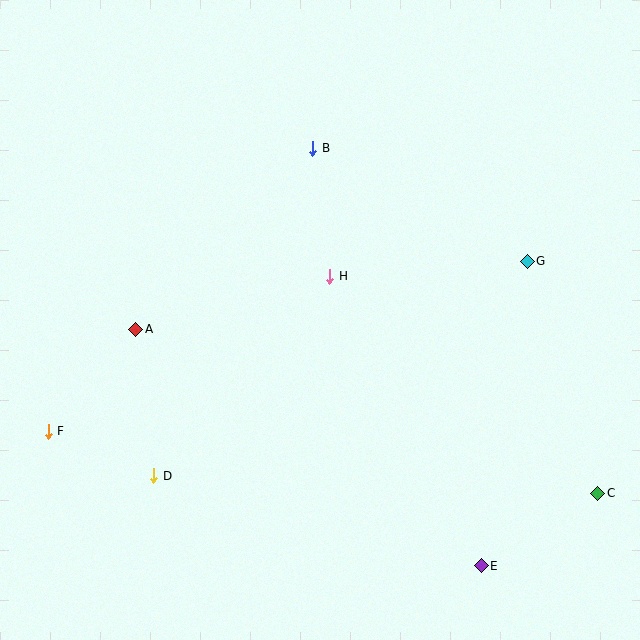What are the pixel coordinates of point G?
Point G is at (527, 261).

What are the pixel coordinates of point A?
Point A is at (136, 329).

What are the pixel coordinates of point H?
Point H is at (330, 276).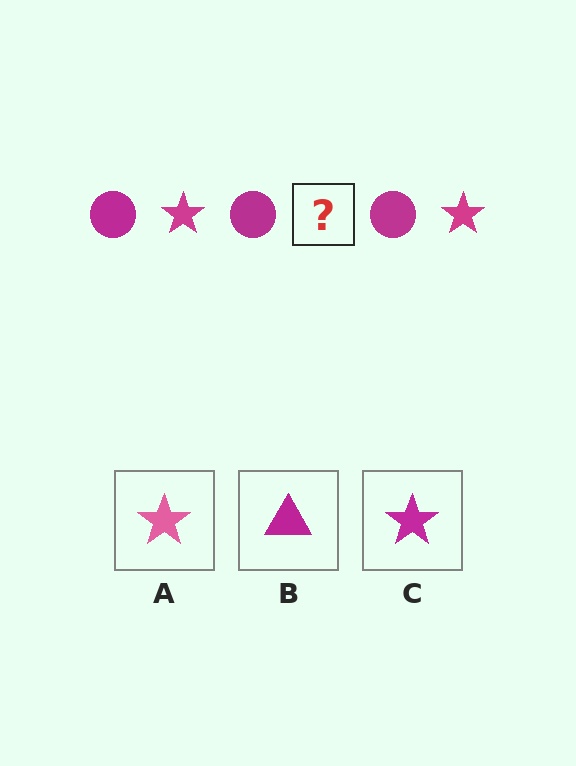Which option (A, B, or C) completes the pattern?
C.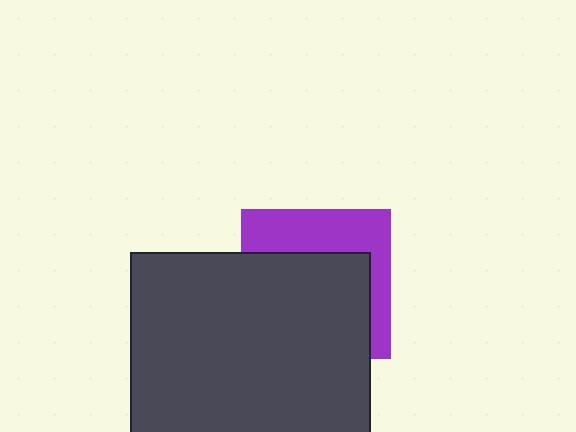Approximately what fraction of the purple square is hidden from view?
Roughly 62% of the purple square is hidden behind the dark gray square.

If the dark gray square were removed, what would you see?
You would see the complete purple square.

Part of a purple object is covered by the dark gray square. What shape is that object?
It is a square.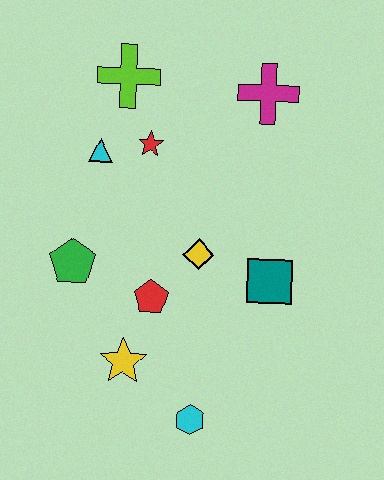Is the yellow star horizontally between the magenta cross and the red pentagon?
No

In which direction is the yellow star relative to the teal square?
The yellow star is to the left of the teal square.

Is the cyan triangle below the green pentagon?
No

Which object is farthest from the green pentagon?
The magenta cross is farthest from the green pentagon.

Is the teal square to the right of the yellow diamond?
Yes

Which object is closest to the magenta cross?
The red star is closest to the magenta cross.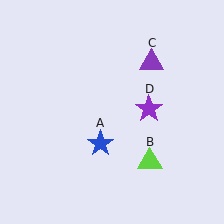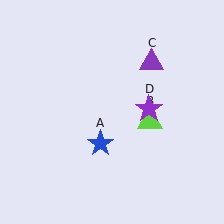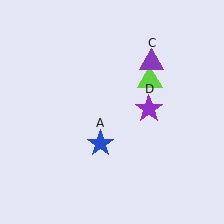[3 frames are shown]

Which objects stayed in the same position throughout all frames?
Blue star (object A) and purple triangle (object C) and purple star (object D) remained stationary.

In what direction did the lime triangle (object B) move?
The lime triangle (object B) moved up.